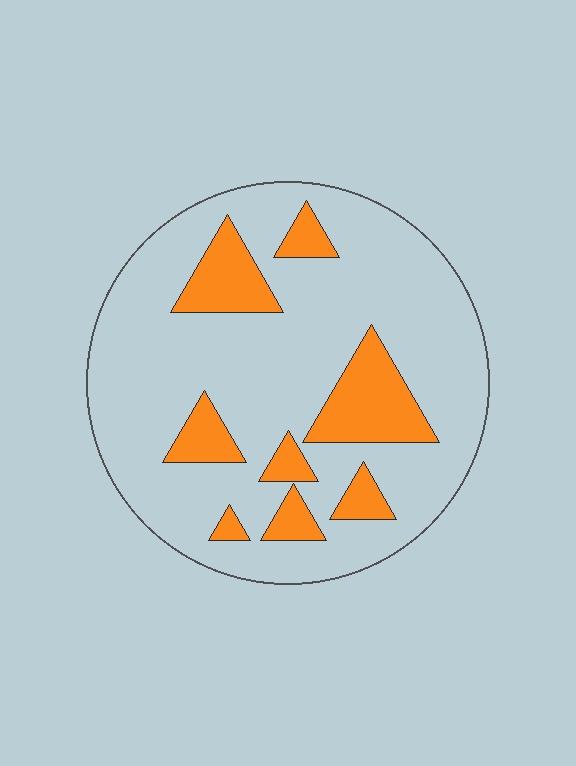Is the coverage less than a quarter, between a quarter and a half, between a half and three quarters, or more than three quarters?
Less than a quarter.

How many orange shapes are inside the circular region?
8.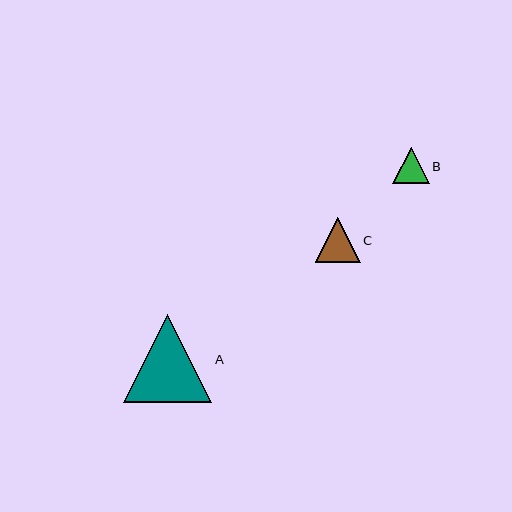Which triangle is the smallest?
Triangle B is the smallest with a size of approximately 36 pixels.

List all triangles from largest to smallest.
From largest to smallest: A, C, B.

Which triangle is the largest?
Triangle A is the largest with a size of approximately 88 pixels.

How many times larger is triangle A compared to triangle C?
Triangle A is approximately 2.0 times the size of triangle C.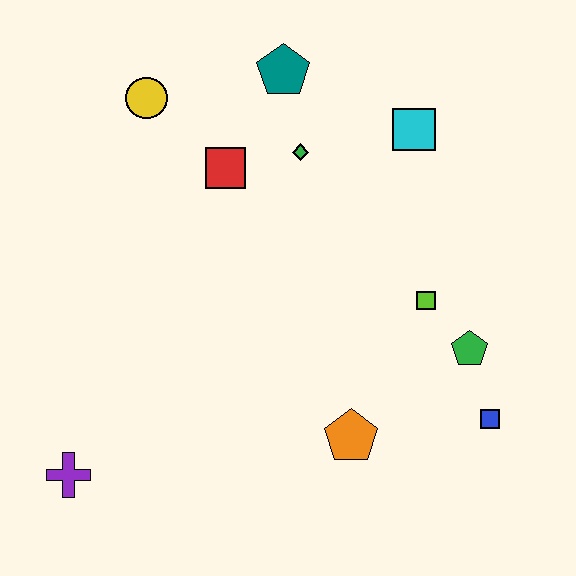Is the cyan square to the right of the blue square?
No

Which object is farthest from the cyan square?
The purple cross is farthest from the cyan square.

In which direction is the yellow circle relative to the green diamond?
The yellow circle is to the left of the green diamond.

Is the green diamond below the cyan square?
Yes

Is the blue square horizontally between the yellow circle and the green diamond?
No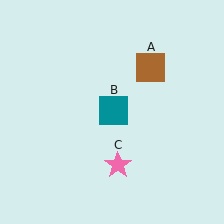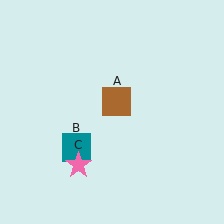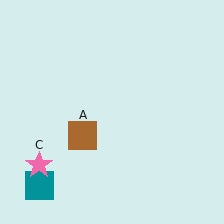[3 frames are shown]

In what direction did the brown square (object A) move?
The brown square (object A) moved down and to the left.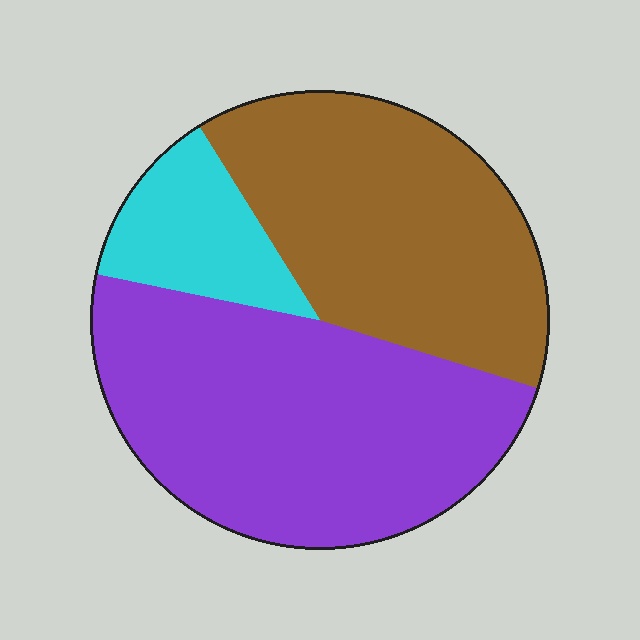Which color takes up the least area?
Cyan, at roughly 15%.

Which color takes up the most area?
Purple, at roughly 50%.